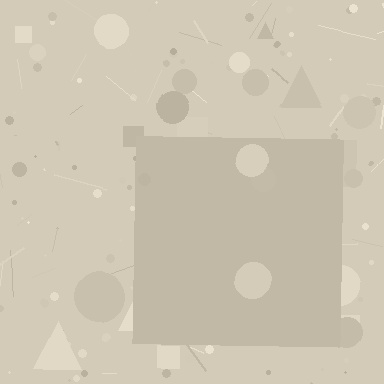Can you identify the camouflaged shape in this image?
The camouflaged shape is a square.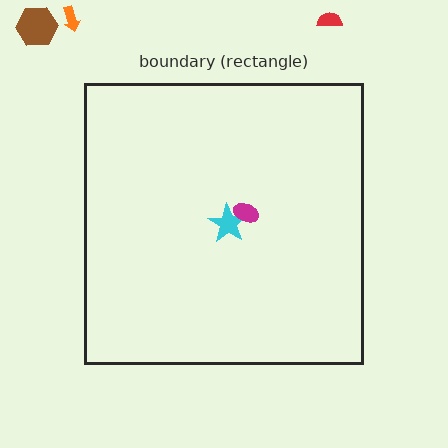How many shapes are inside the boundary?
2 inside, 3 outside.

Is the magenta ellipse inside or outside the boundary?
Inside.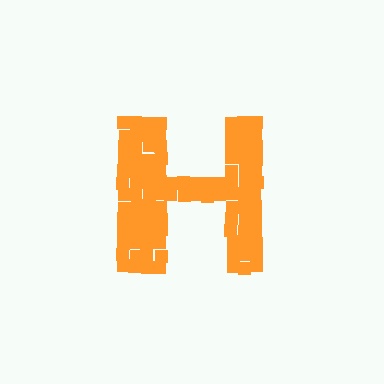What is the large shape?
The large shape is the letter H.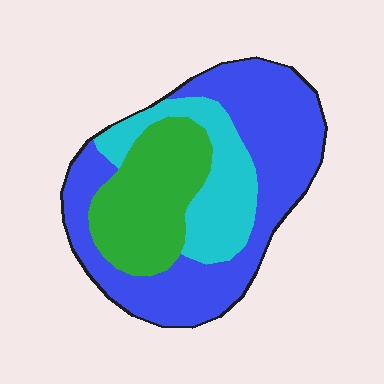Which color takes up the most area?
Blue, at roughly 50%.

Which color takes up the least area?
Cyan, at roughly 20%.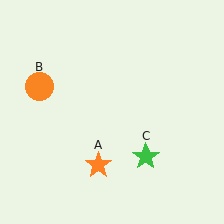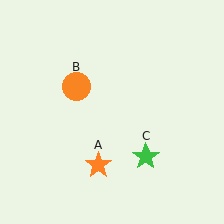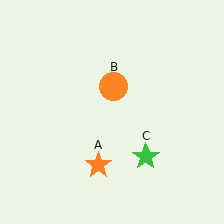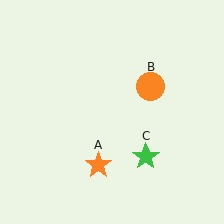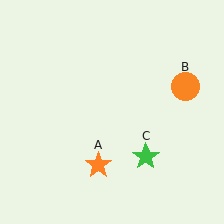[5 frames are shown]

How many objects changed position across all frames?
1 object changed position: orange circle (object B).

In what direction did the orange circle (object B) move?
The orange circle (object B) moved right.